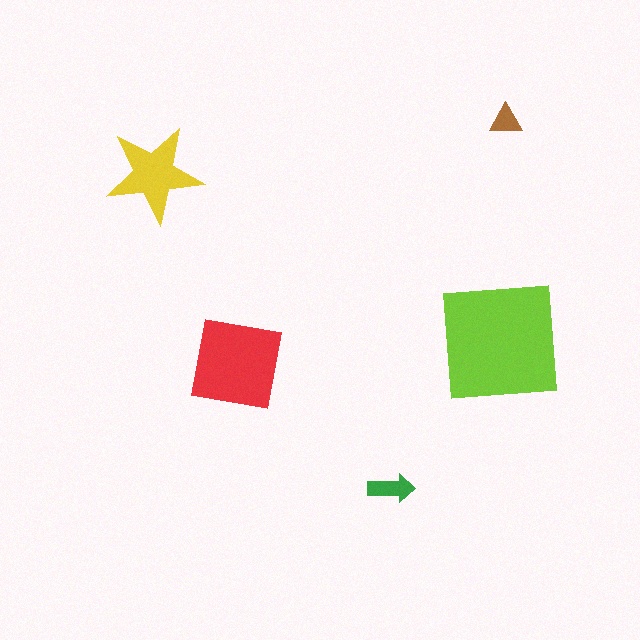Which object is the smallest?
The brown triangle.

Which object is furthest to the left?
The yellow star is leftmost.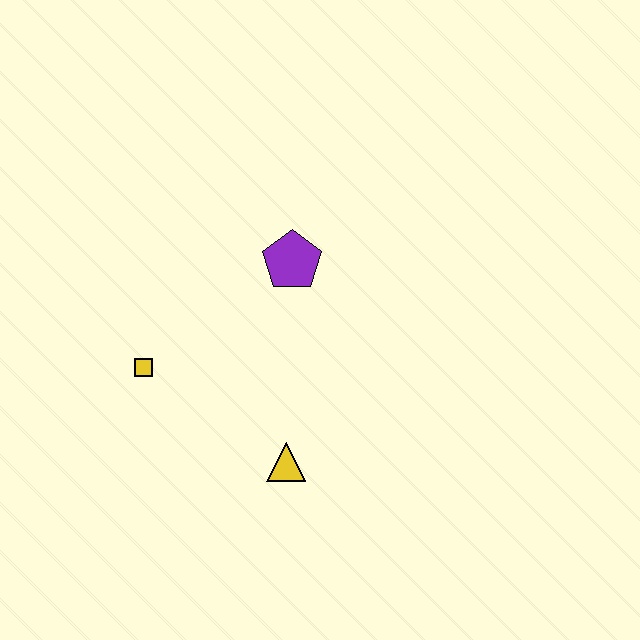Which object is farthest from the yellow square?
The purple pentagon is farthest from the yellow square.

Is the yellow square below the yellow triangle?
No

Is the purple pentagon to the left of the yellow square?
No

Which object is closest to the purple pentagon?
The yellow square is closest to the purple pentagon.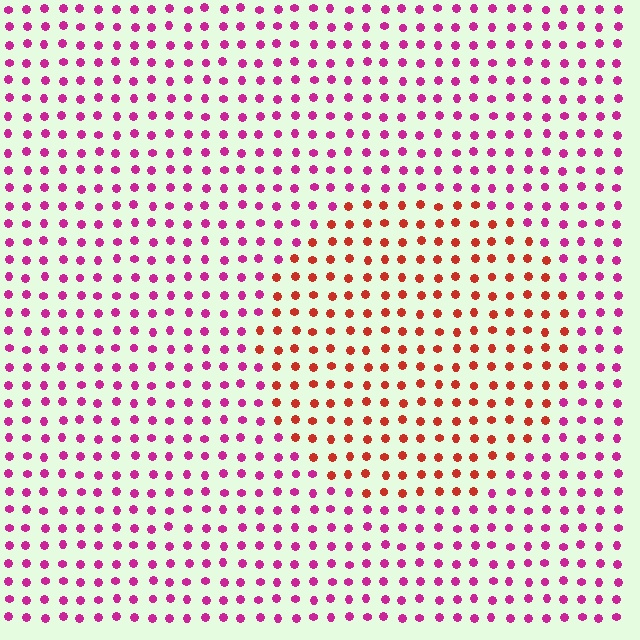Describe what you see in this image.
The image is filled with small magenta elements in a uniform arrangement. A circle-shaped region is visible where the elements are tinted to a slightly different hue, forming a subtle color boundary.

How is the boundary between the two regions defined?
The boundary is defined purely by a slight shift in hue (about 46 degrees). Spacing, size, and orientation are identical on both sides.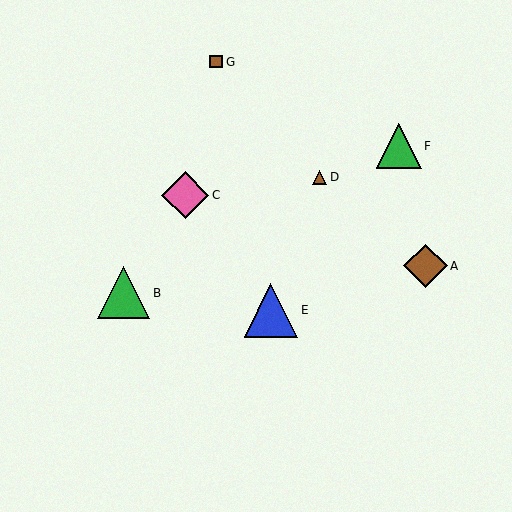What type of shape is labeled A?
Shape A is a brown diamond.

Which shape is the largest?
The blue triangle (labeled E) is the largest.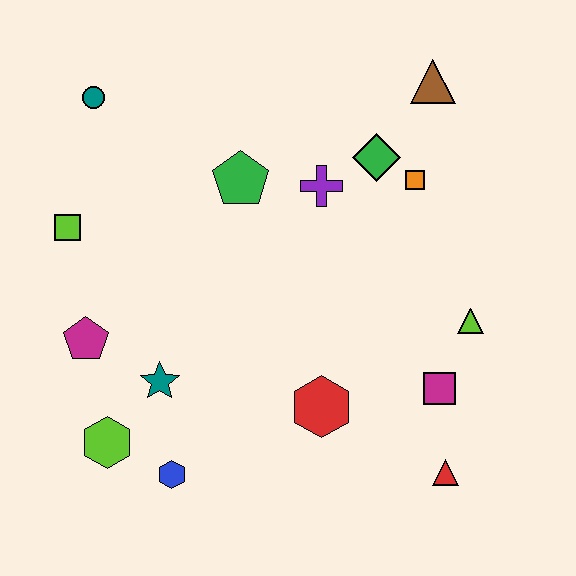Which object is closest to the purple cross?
The green diamond is closest to the purple cross.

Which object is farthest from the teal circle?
The red triangle is farthest from the teal circle.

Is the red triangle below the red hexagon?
Yes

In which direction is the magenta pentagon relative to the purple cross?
The magenta pentagon is to the left of the purple cross.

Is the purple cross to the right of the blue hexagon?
Yes